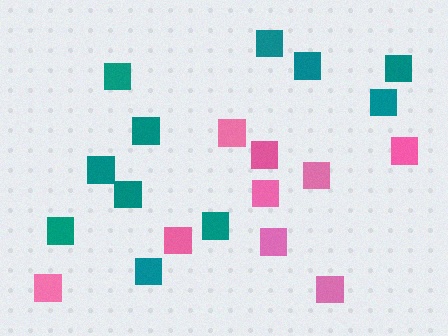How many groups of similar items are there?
There are 2 groups: one group of pink squares (9) and one group of teal squares (11).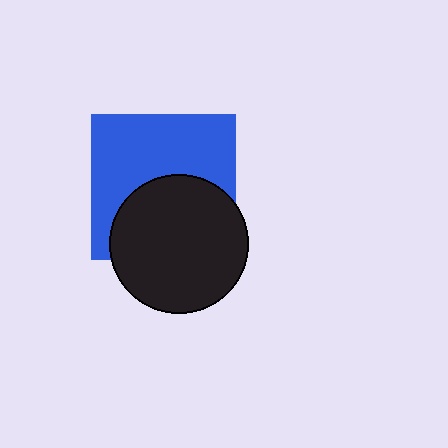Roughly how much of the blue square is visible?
About half of it is visible (roughly 56%).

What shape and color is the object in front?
The object in front is a black circle.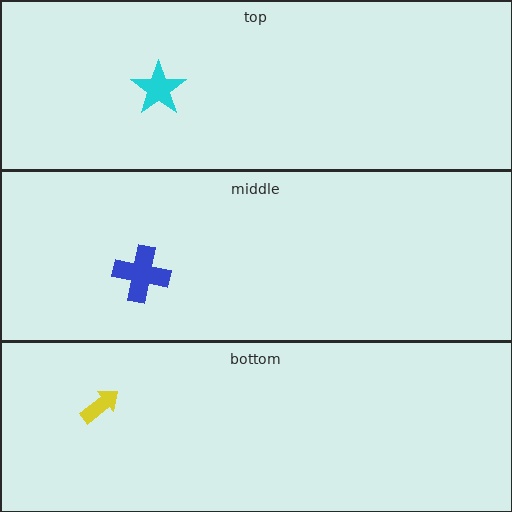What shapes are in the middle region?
The blue cross.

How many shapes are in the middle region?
1.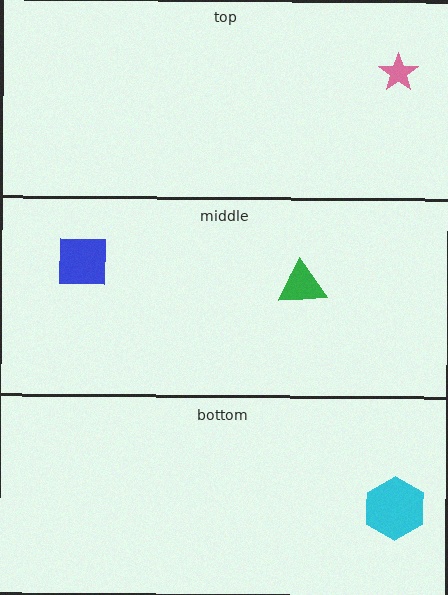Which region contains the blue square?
The middle region.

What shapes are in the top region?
The pink star.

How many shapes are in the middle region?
2.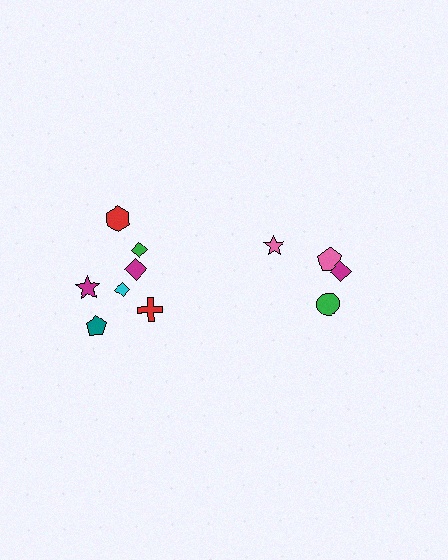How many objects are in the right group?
There are 4 objects.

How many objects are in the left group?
There are 7 objects.